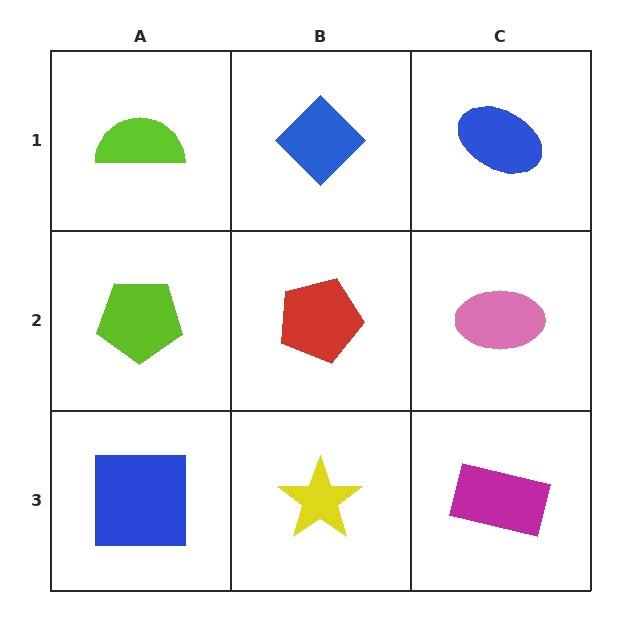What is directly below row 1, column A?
A lime pentagon.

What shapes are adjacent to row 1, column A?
A lime pentagon (row 2, column A), a blue diamond (row 1, column B).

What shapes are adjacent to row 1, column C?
A pink ellipse (row 2, column C), a blue diamond (row 1, column B).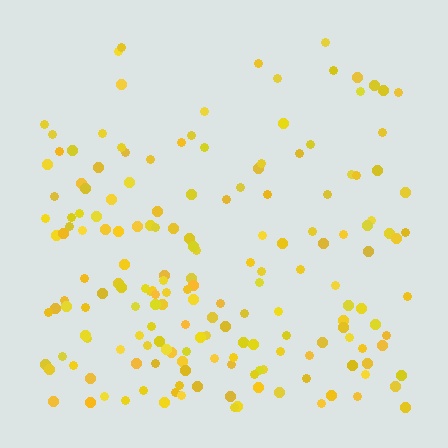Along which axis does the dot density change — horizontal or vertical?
Vertical.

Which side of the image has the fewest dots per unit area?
The top.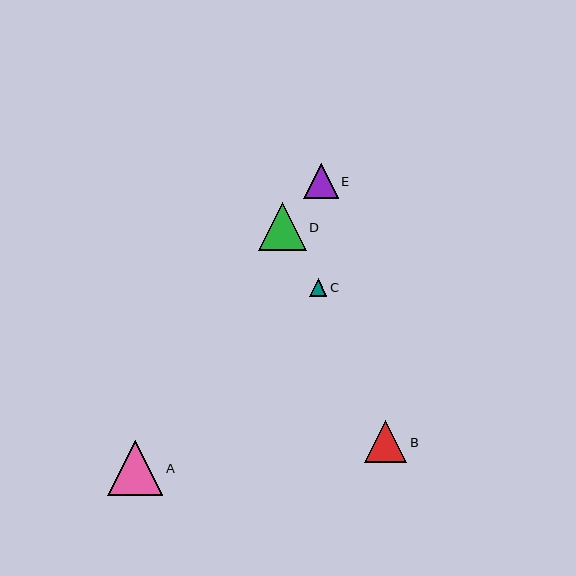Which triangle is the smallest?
Triangle C is the smallest with a size of approximately 18 pixels.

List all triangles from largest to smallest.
From largest to smallest: A, D, B, E, C.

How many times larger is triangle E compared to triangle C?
Triangle E is approximately 2.0 times the size of triangle C.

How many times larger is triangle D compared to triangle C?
Triangle D is approximately 2.7 times the size of triangle C.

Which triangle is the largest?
Triangle A is the largest with a size of approximately 55 pixels.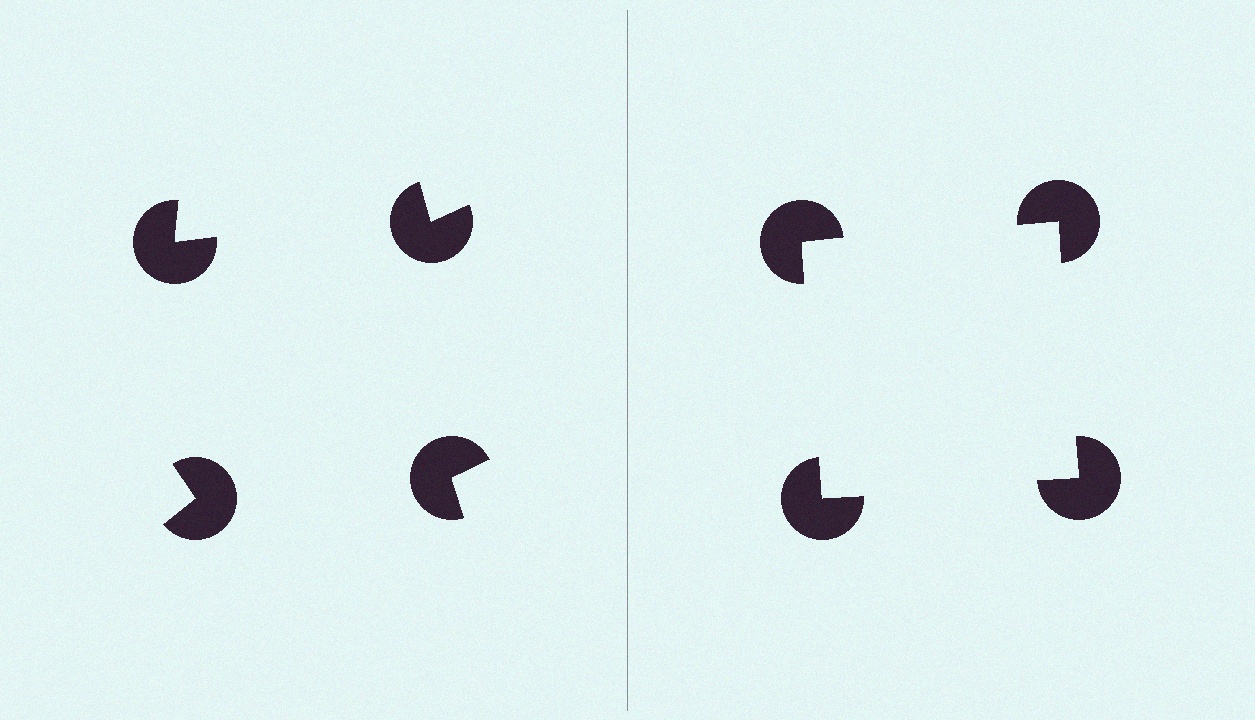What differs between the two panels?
The pac-man discs are positioned identically on both sides; only the wedge orientations differ. On the right they align to a square; on the left they are misaligned.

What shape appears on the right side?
An illusory square.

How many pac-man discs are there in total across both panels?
8 — 4 on each side.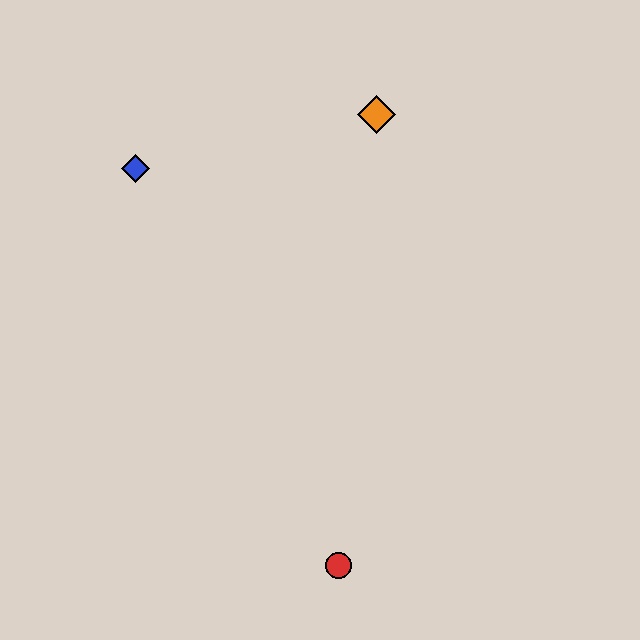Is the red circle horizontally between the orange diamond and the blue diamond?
Yes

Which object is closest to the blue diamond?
The orange diamond is closest to the blue diamond.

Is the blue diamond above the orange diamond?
No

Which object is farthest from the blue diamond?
The red circle is farthest from the blue diamond.